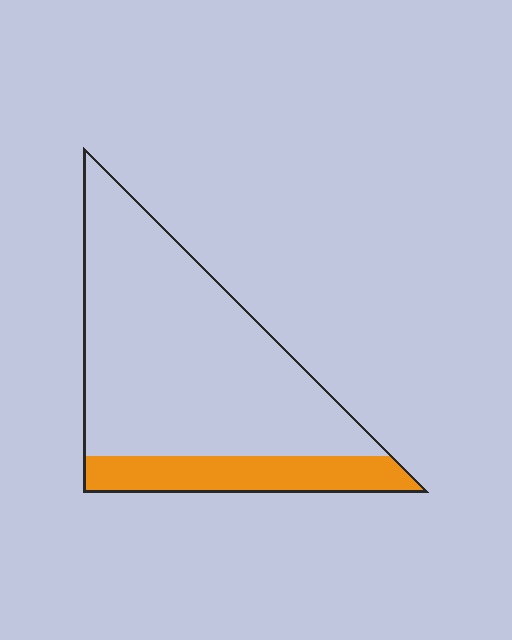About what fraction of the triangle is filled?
About one fifth (1/5).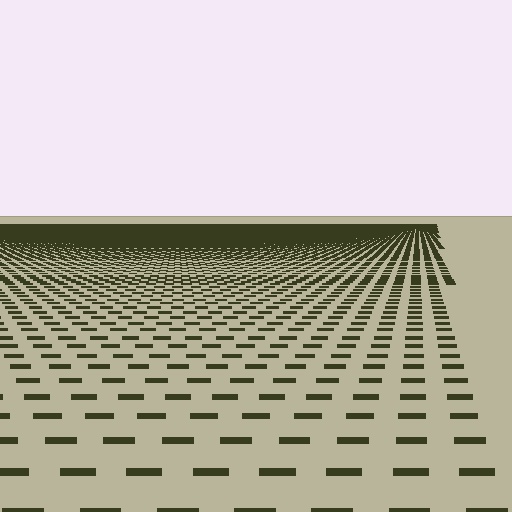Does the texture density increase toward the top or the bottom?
Density increases toward the top.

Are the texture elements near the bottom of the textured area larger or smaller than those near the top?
Larger. Near the bottom, elements are closer to the viewer and appear at a bigger on-screen size.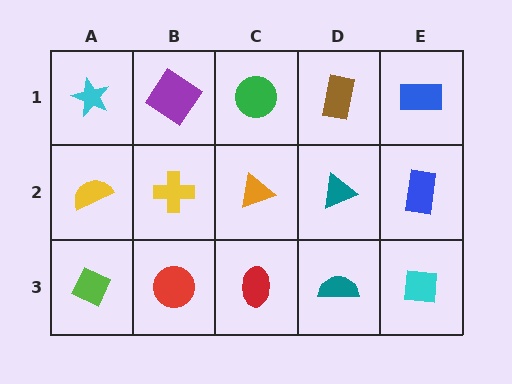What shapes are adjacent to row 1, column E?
A blue rectangle (row 2, column E), a brown rectangle (row 1, column D).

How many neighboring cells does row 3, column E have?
2.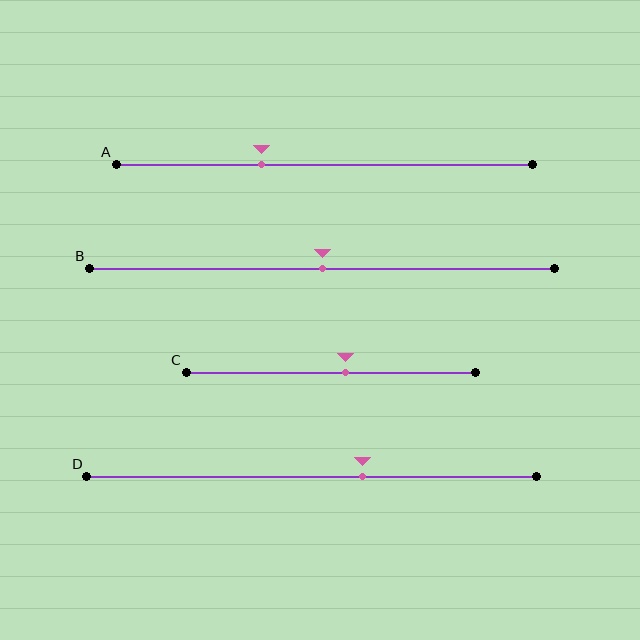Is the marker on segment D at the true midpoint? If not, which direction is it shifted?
No, the marker on segment D is shifted to the right by about 11% of the segment length.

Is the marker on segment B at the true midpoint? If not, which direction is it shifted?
Yes, the marker on segment B is at the true midpoint.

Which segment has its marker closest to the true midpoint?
Segment B has its marker closest to the true midpoint.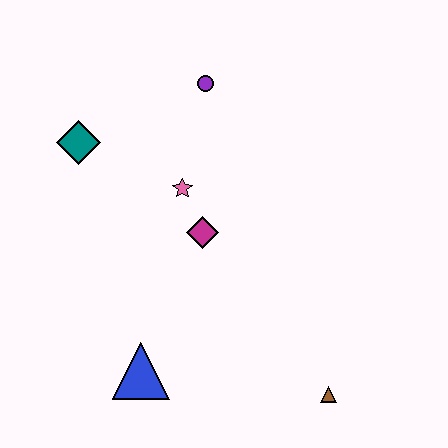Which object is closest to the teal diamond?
The pink star is closest to the teal diamond.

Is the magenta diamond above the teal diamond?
No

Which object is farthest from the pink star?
The brown triangle is farthest from the pink star.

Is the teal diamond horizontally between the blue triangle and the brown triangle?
No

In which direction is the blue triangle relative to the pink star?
The blue triangle is below the pink star.